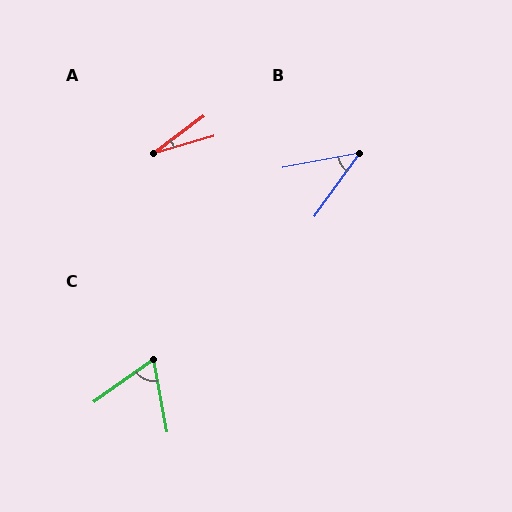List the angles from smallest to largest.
A (20°), B (43°), C (66°).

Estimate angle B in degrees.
Approximately 43 degrees.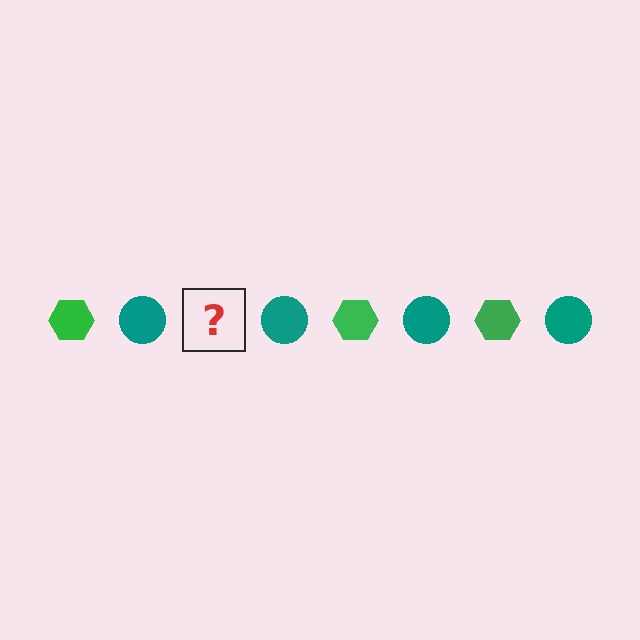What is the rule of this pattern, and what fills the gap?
The rule is that the pattern alternates between green hexagon and teal circle. The gap should be filled with a green hexagon.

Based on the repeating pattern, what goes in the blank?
The blank should be a green hexagon.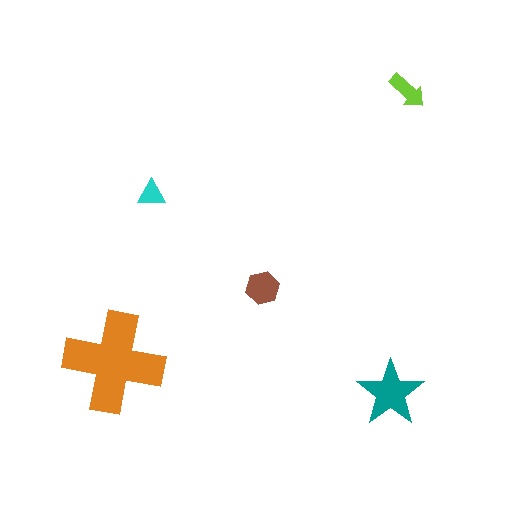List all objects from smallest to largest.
The cyan triangle, the lime arrow, the brown hexagon, the teal star, the orange cross.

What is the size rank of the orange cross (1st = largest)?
1st.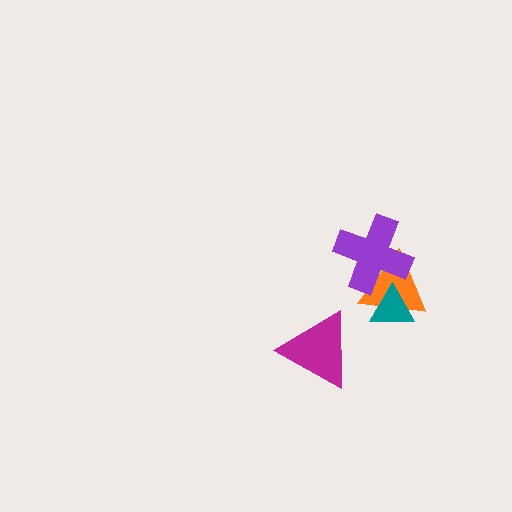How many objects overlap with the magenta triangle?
0 objects overlap with the magenta triangle.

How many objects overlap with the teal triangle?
2 objects overlap with the teal triangle.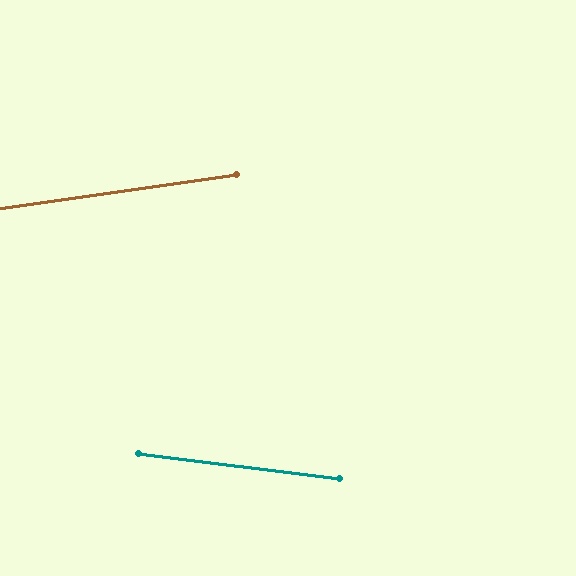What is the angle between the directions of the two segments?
Approximately 15 degrees.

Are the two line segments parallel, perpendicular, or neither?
Neither parallel nor perpendicular — they differ by about 15°.